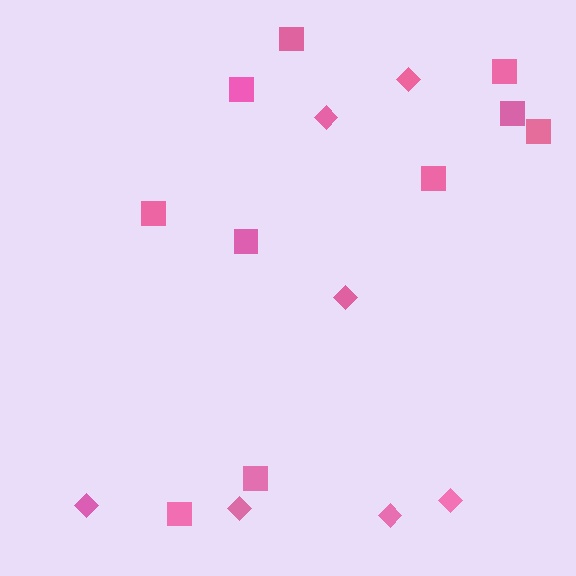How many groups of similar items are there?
There are 2 groups: one group of diamonds (7) and one group of squares (10).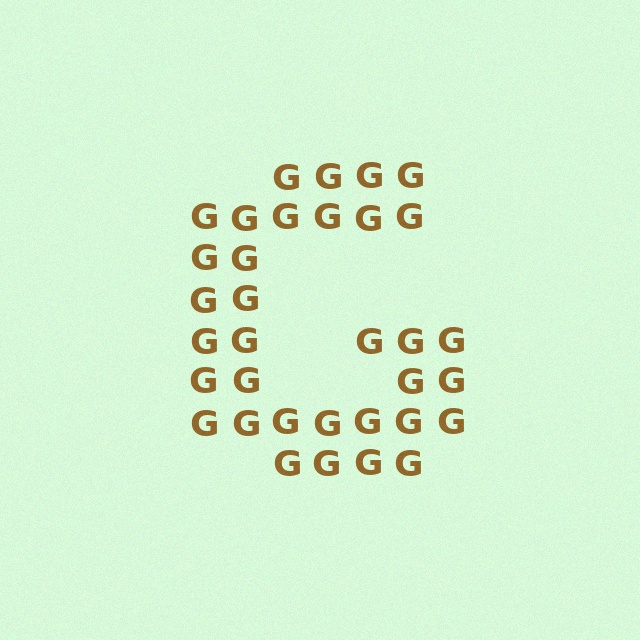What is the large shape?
The large shape is the letter G.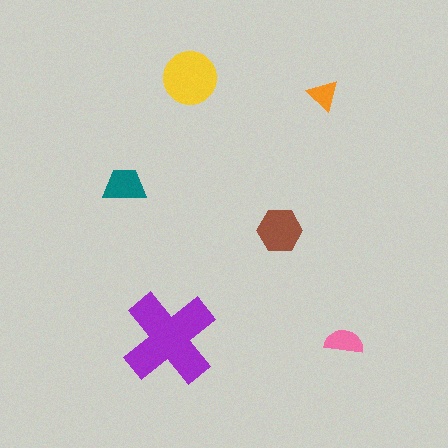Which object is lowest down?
The pink semicircle is bottommost.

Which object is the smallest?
The orange triangle.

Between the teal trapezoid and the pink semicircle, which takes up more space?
The teal trapezoid.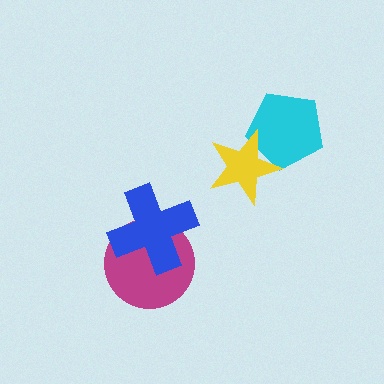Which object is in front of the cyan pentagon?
The yellow star is in front of the cyan pentagon.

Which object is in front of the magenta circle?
The blue cross is in front of the magenta circle.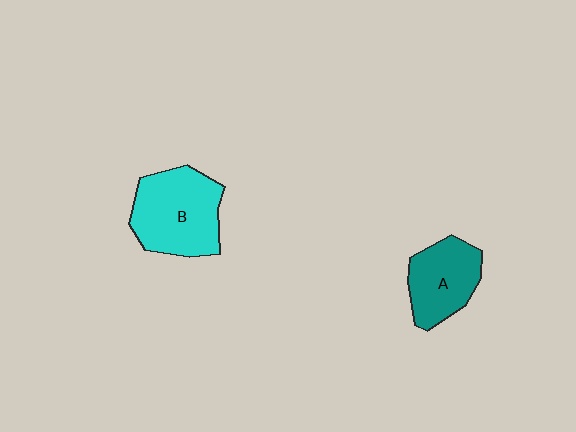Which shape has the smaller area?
Shape A (teal).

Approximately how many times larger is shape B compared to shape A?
Approximately 1.4 times.